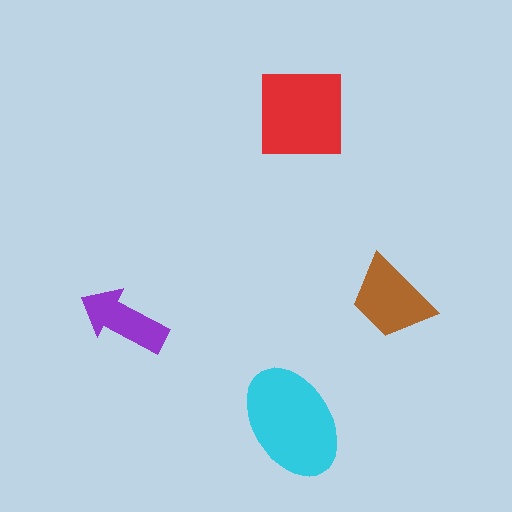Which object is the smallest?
The purple arrow.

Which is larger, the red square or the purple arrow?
The red square.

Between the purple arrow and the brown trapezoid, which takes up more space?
The brown trapezoid.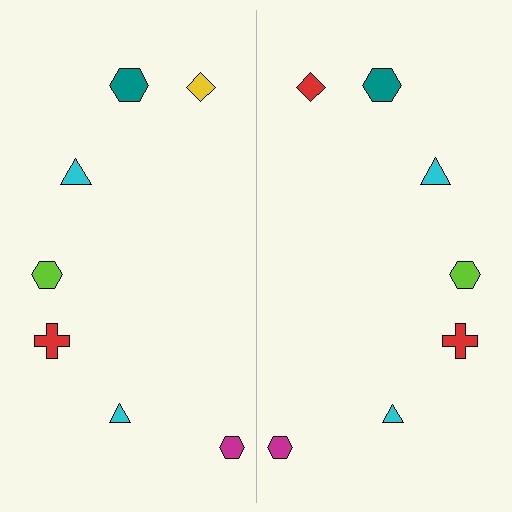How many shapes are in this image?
There are 14 shapes in this image.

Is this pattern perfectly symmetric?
No, the pattern is not perfectly symmetric. The red diamond on the right side breaks the symmetry — its mirror counterpart is yellow.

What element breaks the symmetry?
The red diamond on the right side breaks the symmetry — its mirror counterpart is yellow.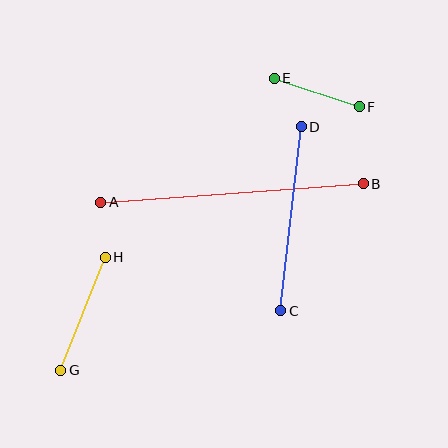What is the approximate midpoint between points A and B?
The midpoint is at approximately (232, 193) pixels.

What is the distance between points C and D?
The distance is approximately 185 pixels.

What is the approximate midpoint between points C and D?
The midpoint is at approximately (291, 219) pixels.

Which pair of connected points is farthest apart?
Points A and B are farthest apart.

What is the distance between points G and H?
The distance is approximately 121 pixels.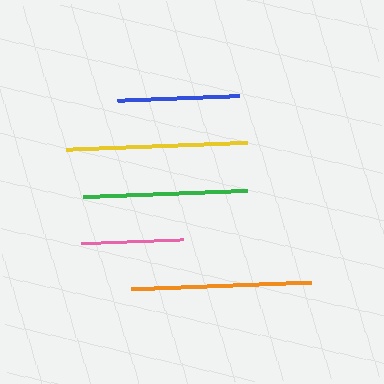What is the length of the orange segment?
The orange segment is approximately 180 pixels long.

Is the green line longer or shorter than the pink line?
The green line is longer than the pink line.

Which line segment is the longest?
The yellow line is the longest at approximately 181 pixels.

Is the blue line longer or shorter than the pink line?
The blue line is longer than the pink line.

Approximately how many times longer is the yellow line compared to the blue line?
The yellow line is approximately 1.5 times the length of the blue line.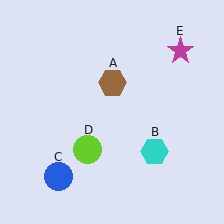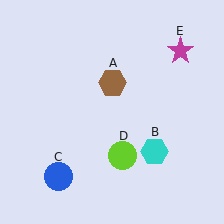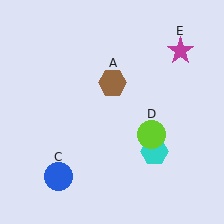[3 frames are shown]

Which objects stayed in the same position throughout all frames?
Brown hexagon (object A) and cyan hexagon (object B) and blue circle (object C) and magenta star (object E) remained stationary.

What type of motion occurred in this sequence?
The lime circle (object D) rotated counterclockwise around the center of the scene.